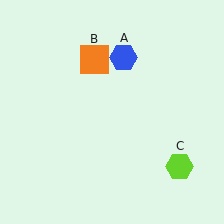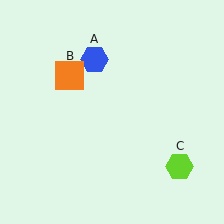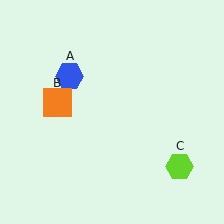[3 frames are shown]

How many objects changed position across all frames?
2 objects changed position: blue hexagon (object A), orange square (object B).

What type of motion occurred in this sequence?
The blue hexagon (object A), orange square (object B) rotated counterclockwise around the center of the scene.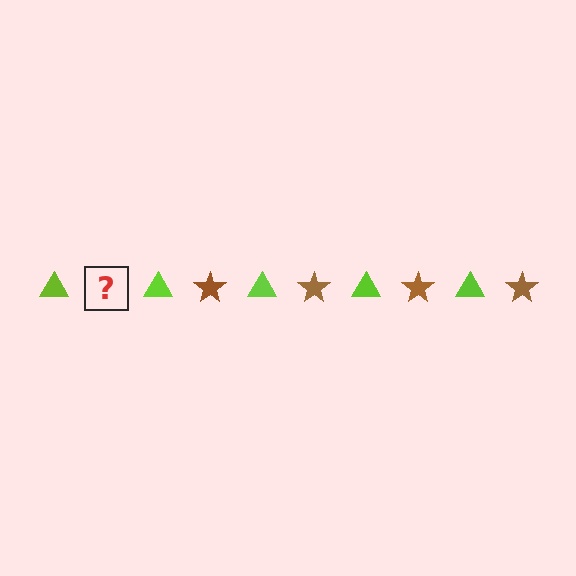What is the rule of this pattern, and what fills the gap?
The rule is that the pattern alternates between lime triangle and brown star. The gap should be filled with a brown star.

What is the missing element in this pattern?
The missing element is a brown star.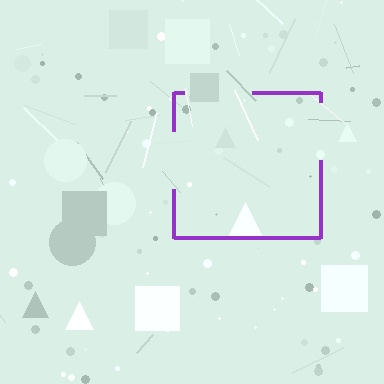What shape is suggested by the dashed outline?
The dashed outline suggests a square.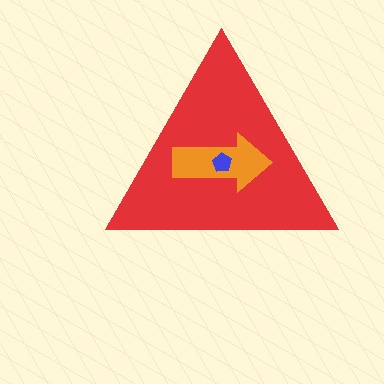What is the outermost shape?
The red triangle.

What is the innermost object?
The blue pentagon.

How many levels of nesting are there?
3.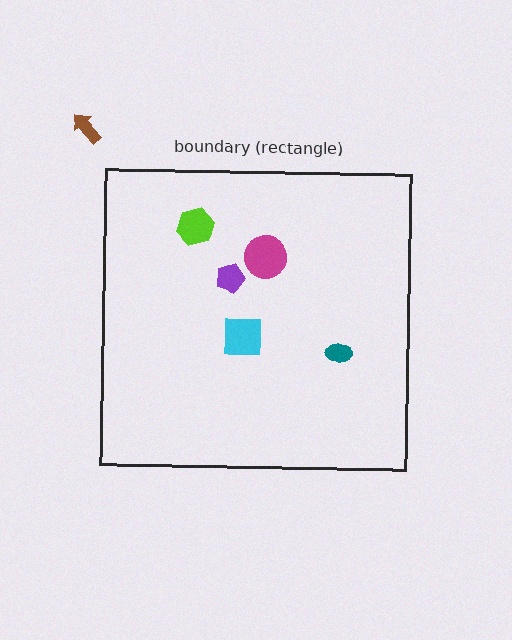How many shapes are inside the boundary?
5 inside, 1 outside.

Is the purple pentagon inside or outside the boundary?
Inside.